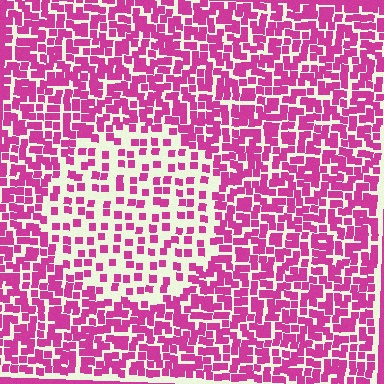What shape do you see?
I see a circle.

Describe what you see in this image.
The image contains small magenta elements arranged at two different densities. A circle-shaped region is visible where the elements are less densely packed than the surrounding area.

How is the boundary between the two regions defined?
The boundary is defined by a change in element density (approximately 2.2x ratio). All elements are the same color, size, and shape.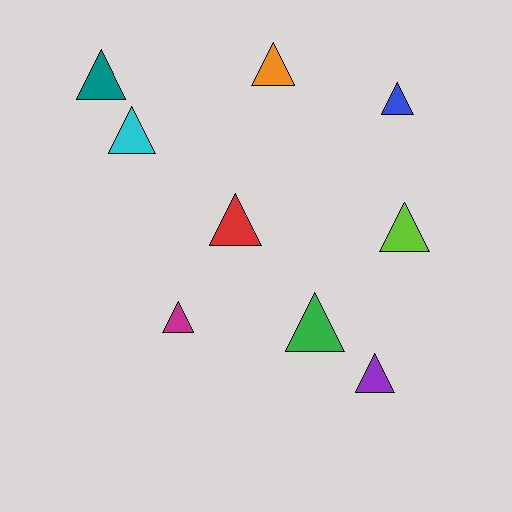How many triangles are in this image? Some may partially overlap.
There are 9 triangles.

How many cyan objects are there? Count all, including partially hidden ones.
There is 1 cyan object.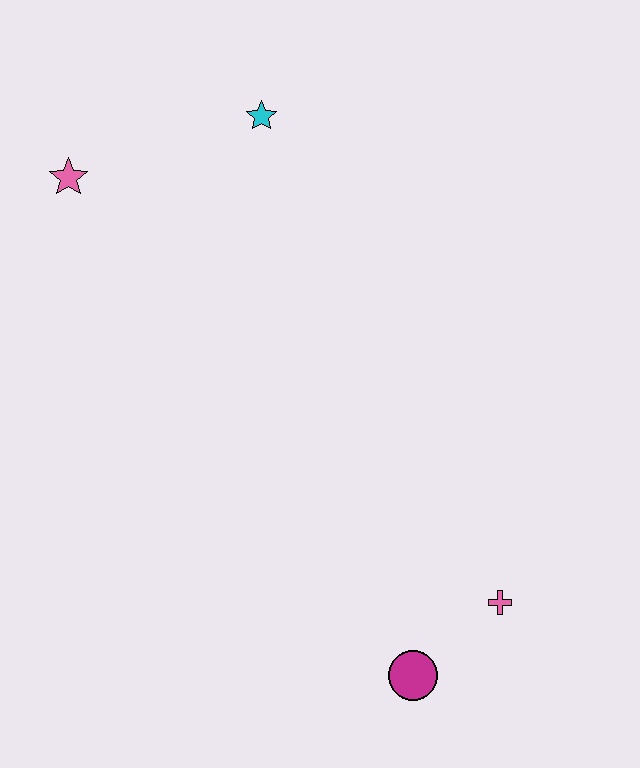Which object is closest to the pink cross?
The magenta circle is closest to the pink cross.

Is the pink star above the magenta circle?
Yes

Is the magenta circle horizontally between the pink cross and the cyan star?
Yes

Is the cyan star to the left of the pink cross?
Yes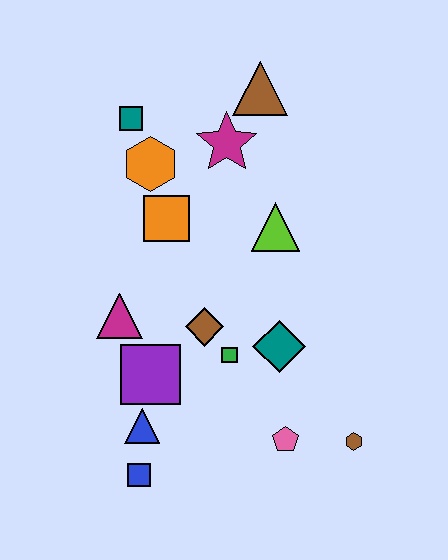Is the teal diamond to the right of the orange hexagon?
Yes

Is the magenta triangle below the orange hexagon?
Yes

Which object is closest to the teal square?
The orange hexagon is closest to the teal square.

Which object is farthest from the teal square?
The brown hexagon is farthest from the teal square.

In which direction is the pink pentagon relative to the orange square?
The pink pentagon is below the orange square.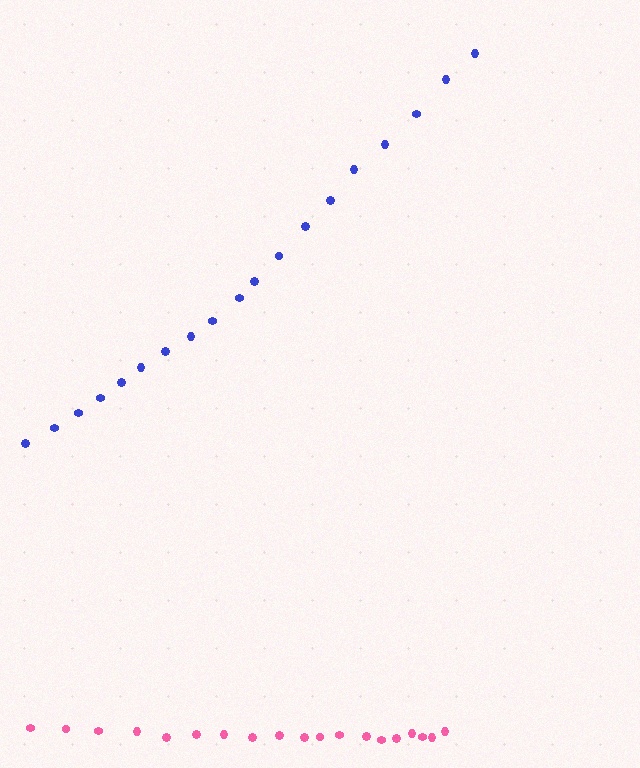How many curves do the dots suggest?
There are 2 distinct paths.